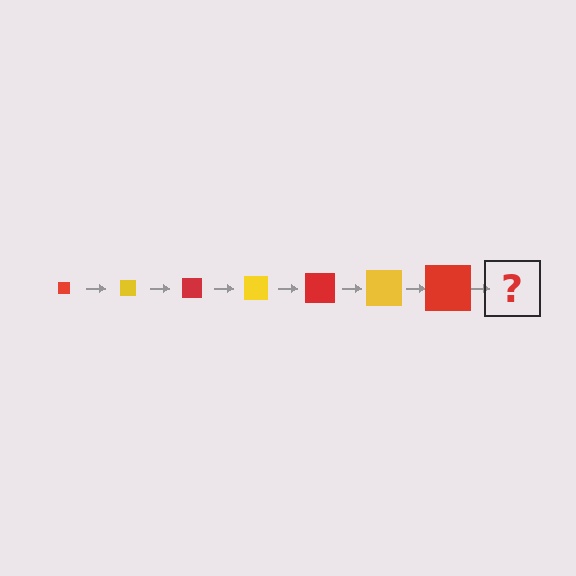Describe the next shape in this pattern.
It should be a yellow square, larger than the previous one.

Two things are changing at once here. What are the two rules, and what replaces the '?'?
The two rules are that the square grows larger each step and the color cycles through red and yellow. The '?' should be a yellow square, larger than the previous one.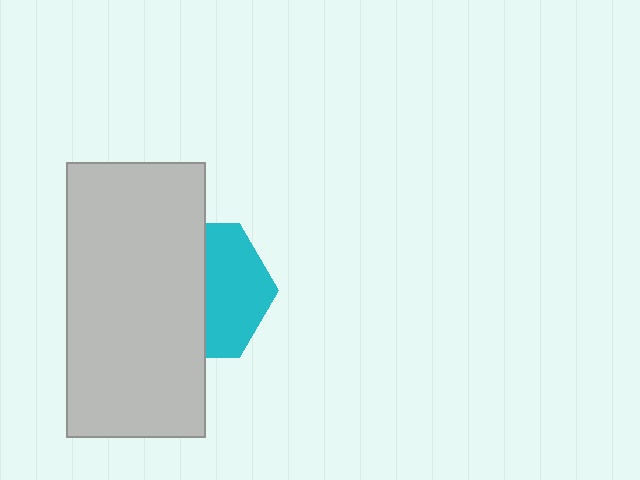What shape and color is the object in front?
The object in front is a light gray rectangle.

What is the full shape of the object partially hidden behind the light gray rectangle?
The partially hidden object is a cyan hexagon.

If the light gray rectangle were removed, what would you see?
You would see the complete cyan hexagon.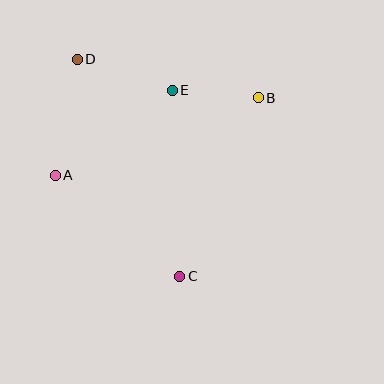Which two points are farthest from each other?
Points C and D are farthest from each other.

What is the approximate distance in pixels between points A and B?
The distance between A and B is approximately 218 pixels.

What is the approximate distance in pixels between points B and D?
The distance between B and D is approximately 185 pixels.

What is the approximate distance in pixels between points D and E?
The distance between D and E is approximately 100 pixels.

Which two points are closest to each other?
Points B and E are closest to each other.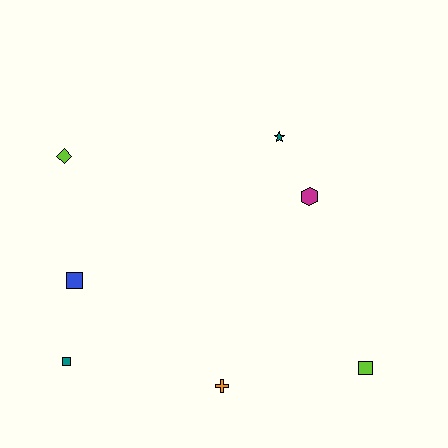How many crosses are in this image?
There is 1 cross.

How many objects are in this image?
There are 7 objects.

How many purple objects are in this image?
There are no purple objects.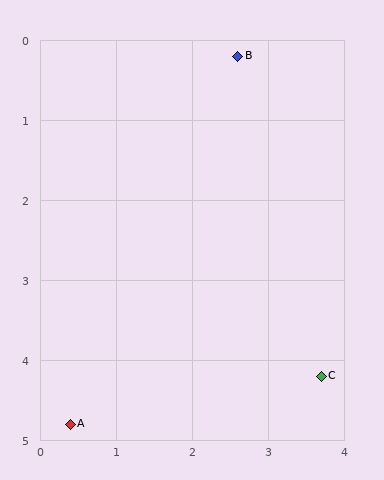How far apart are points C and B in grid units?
Points C and B are about 4.1 grid units apart.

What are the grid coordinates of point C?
Point C is at approximately (3.7, 4.2).